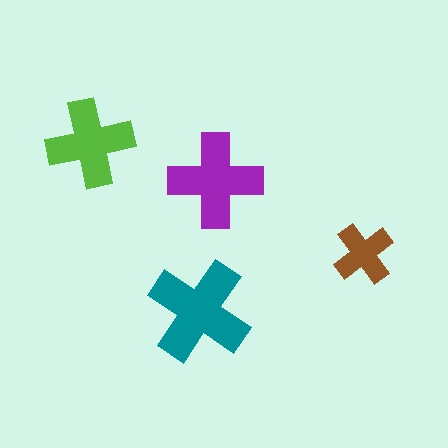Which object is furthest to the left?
The lime cross is leftmost.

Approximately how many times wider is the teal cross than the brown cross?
About 1.5 times wider.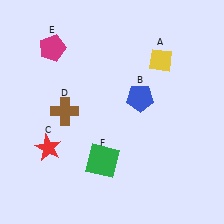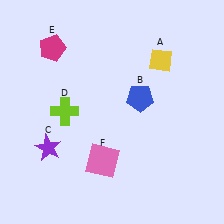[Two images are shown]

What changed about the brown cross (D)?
In Image 1, D is brown. In Image 2, it changed to lime.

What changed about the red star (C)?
In Image 1, C is red. In Image 2, it changed to purple.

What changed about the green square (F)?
In Image 1, F is green. In Image 2, it changed to pink.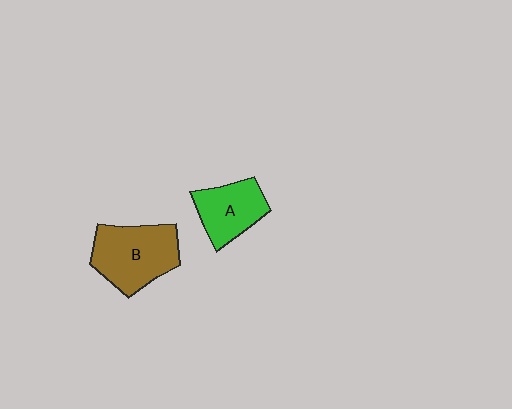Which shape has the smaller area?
Shape A (green).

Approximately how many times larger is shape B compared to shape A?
Approximately 1.4 times.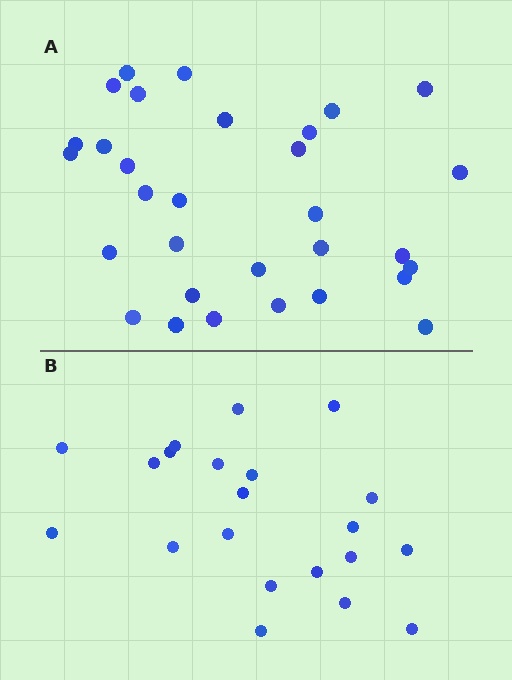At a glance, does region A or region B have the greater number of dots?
Region A (the top region) has more dots.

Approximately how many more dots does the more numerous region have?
Region A has roughly 10 or so more dots than region B.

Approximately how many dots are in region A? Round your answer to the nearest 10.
About 30 dots. (The exact count is 31, which rounds to 30.)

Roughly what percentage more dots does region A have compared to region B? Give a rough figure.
About 50% more.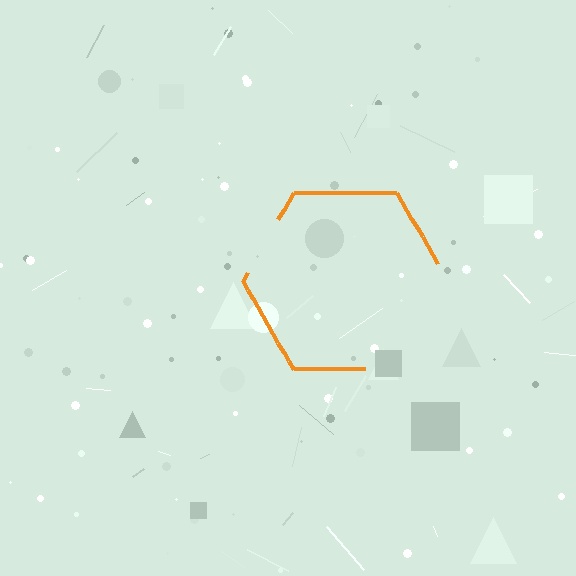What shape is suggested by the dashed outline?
The dashed outline suggests a hexagon.